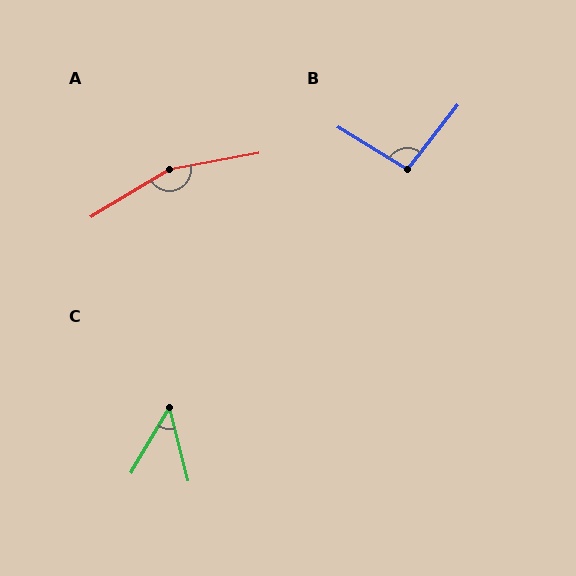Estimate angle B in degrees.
Approximately 97 degrees.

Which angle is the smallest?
C, at approximately 45 degrees.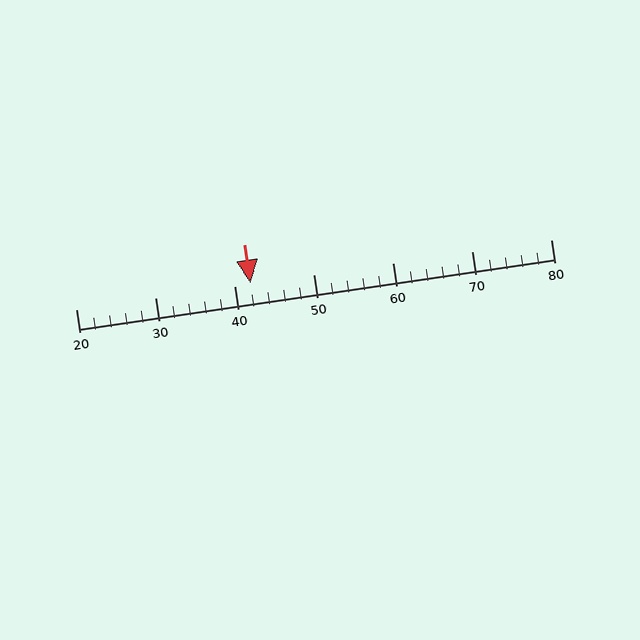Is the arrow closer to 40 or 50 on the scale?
The arrow is closer to 40.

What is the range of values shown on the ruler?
The ruler shows values from 20 to 80.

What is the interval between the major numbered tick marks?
The major tick marks are spaced 10 units apart.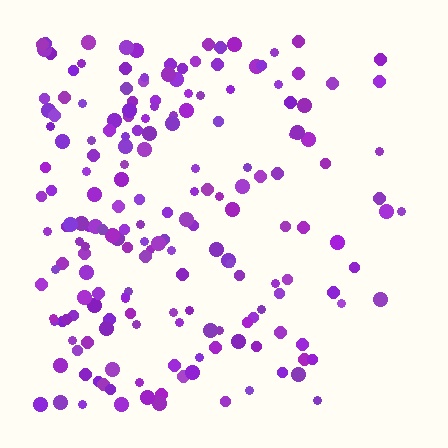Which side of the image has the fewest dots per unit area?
The right.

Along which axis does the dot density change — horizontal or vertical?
Horizontal.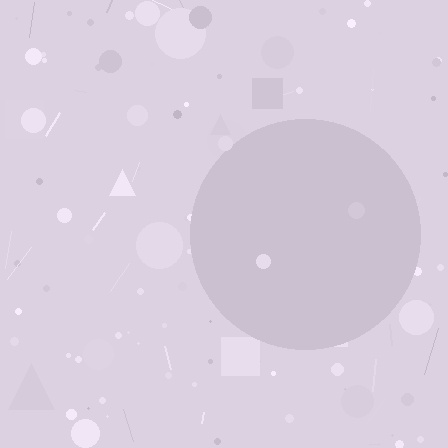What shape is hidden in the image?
A circle is hidden in the image.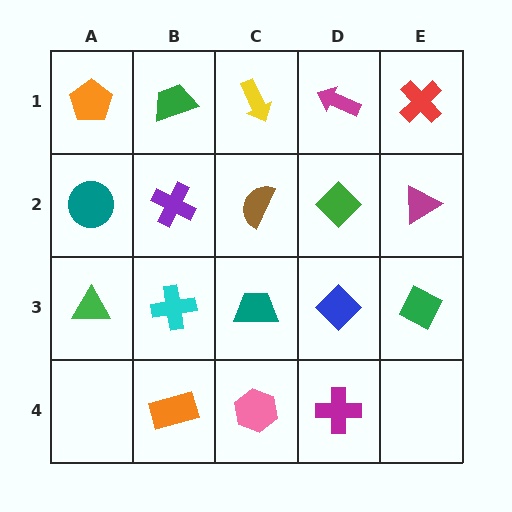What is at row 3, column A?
A green triangle.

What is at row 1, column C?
A yellow arrow.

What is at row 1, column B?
A green trapezoid.